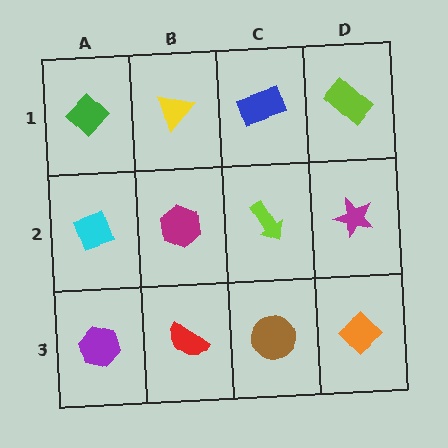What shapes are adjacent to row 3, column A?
A cyan diamond (row 2, column A), a red semicircle (row 3, column B).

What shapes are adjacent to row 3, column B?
A magenta hexagon (row 2, column B), a purple hexagon (row 3, column A), a brown circle (row 3, column C).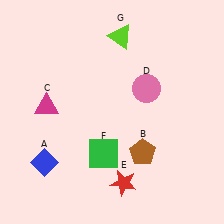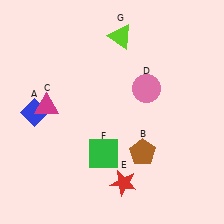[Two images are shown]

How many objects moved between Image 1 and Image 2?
1 object moved between the two images.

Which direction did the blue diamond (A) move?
The blue diamond (A) moved up.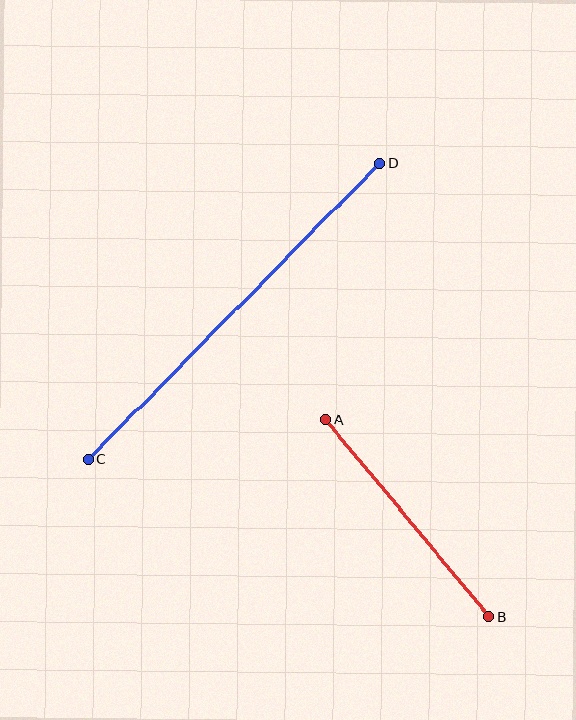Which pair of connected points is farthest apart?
Points C and D are farthest apart.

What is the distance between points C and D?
The distance is approximately 416 pixels.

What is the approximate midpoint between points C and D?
The midpoint is at approximately (234, 311) pixels.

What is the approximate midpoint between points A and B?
The midpoint is at approximately (407, 518) pixels.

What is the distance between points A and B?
The distance is approximately 256 pixels.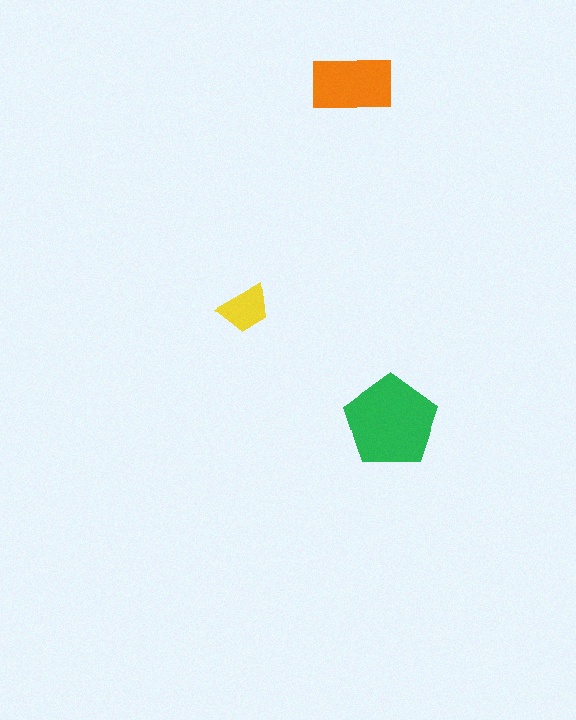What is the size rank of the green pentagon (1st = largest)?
1st.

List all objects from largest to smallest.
The green pentagon, the orange rectangle, the yellow trapezoid.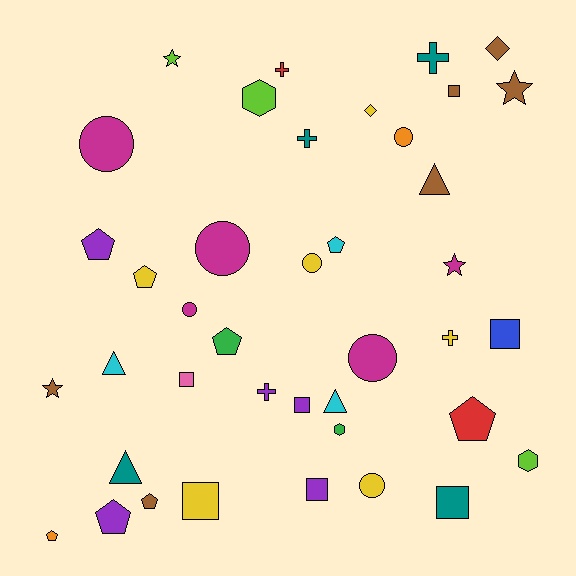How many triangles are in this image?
There are 4 triangles.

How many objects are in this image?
There are 40 objects.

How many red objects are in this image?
There are 2 red objects.